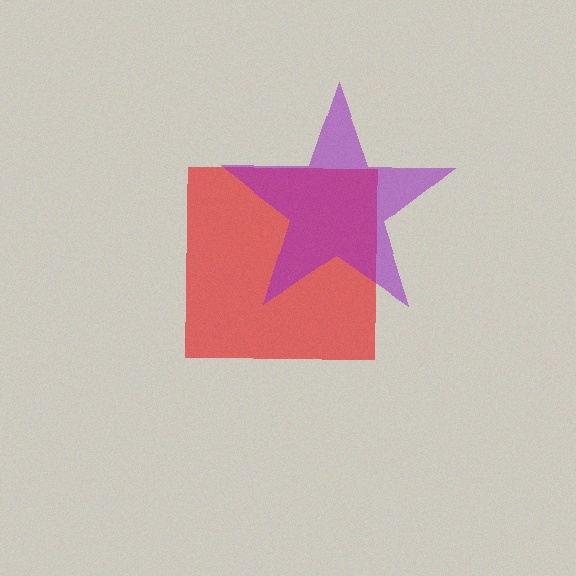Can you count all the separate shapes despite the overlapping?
Yes, there are 2 separate shapes.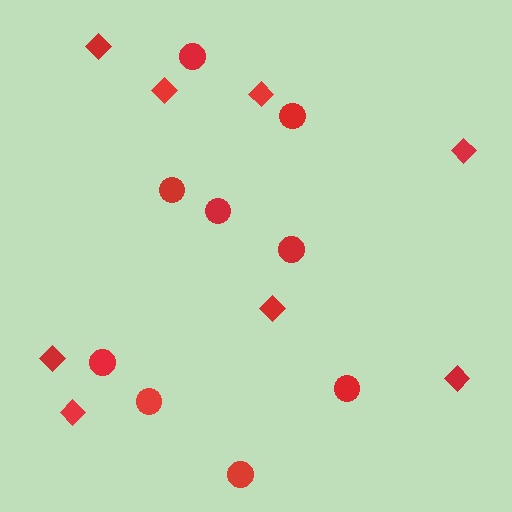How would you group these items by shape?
There are 2 groups: one group of diamonds (8) and one group of circles (9).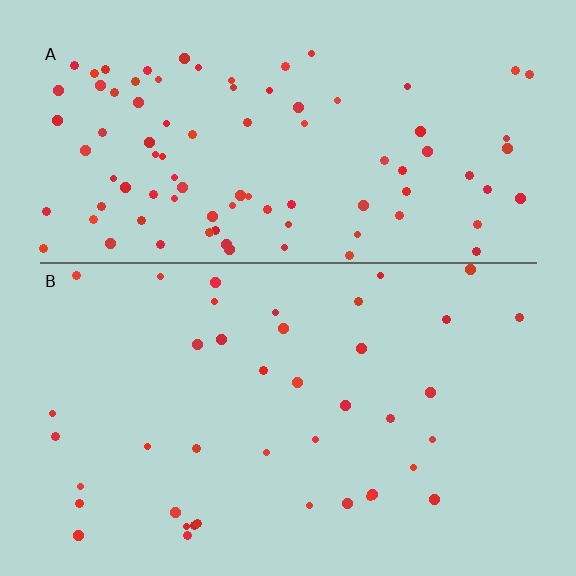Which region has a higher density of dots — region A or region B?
A (the top).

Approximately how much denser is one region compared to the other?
Approximately 2.3× — region A over region B.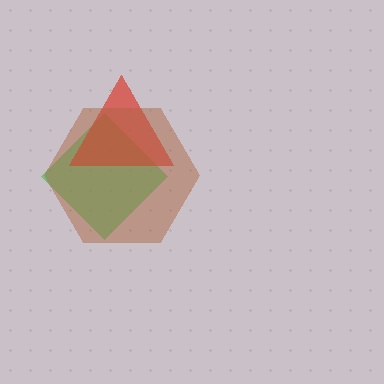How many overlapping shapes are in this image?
There are 3 overlapping shapes in the image.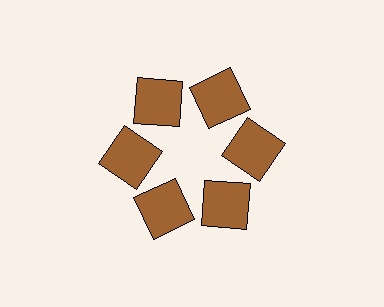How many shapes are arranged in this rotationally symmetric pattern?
There are 6 shapes, arranged in 6 groups of 1.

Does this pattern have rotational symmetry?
Yes, this pattern has 6-fold rotational symmetry. It looks the same after rotating 60 degrees around the center.